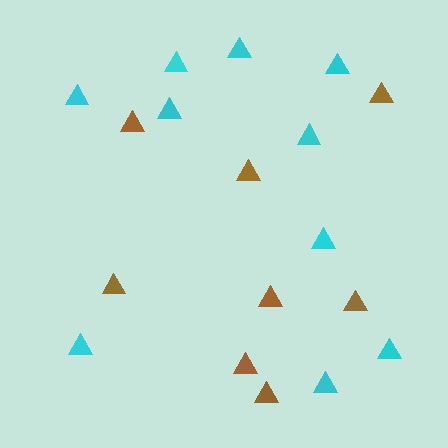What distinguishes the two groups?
There are 2 groups: one group of cyan triangles (10) and one group of brown triangles (8).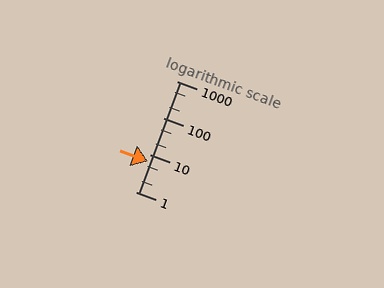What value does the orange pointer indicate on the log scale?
The pointer indicates approximately 6.7.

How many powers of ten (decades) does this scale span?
The scale spans 3 decades, from 1 to 1000.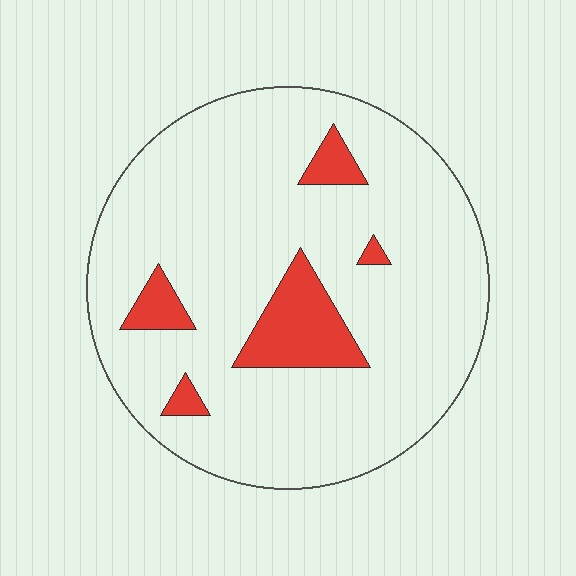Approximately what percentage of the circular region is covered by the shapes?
Approximately 10%.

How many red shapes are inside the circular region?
5.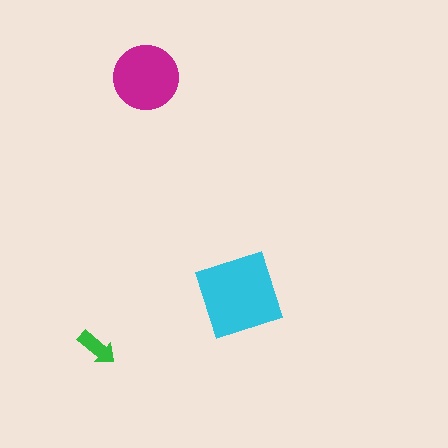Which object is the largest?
The cyan diamond.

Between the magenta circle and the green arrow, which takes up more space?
The magenta circle.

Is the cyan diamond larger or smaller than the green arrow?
Larger.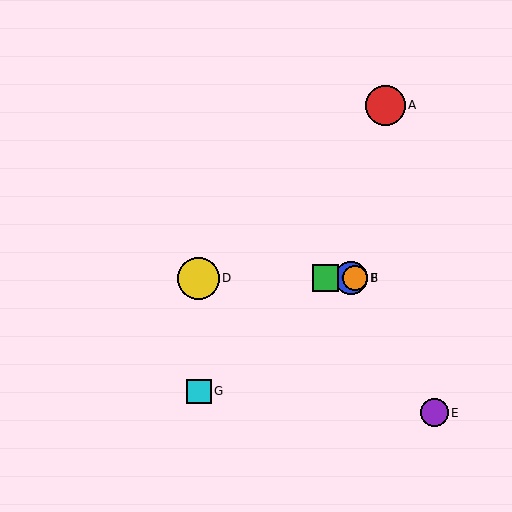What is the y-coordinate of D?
Object D is at y≈278.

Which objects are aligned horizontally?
Objects B, C, D, F are aligned horizontally.